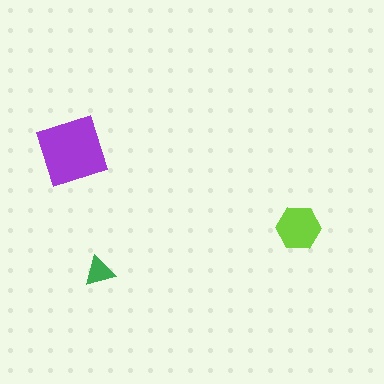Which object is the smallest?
The green triangle.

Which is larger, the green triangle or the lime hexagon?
The lime hexagon.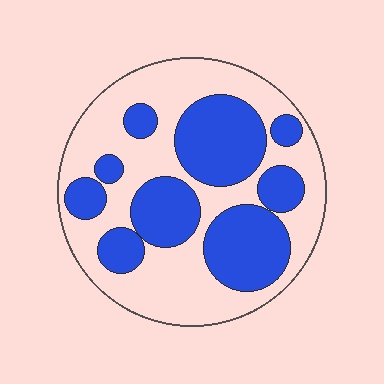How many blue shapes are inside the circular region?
9.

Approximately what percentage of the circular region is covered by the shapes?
Approximately 45%.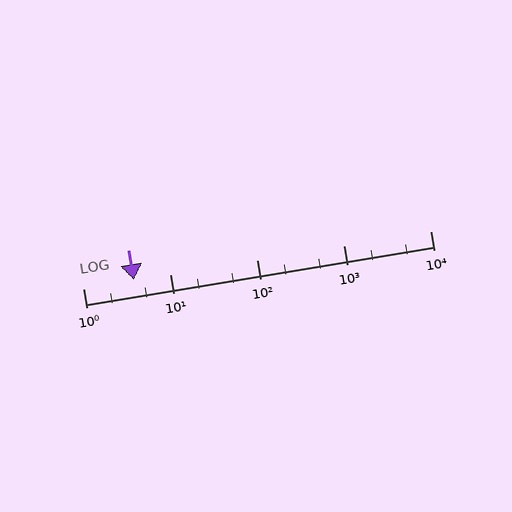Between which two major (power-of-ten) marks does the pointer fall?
The pointer is between 1 and 10.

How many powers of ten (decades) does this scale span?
The scale spans 4 decades, from 1 to 10000.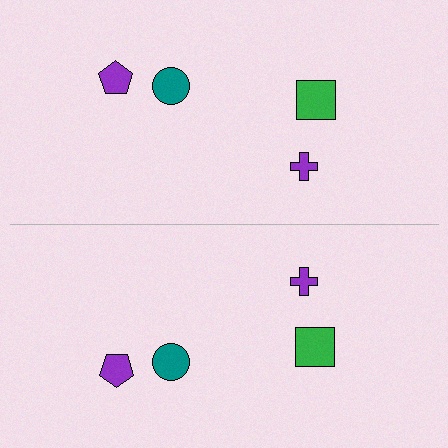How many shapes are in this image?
There are 8 shapes in this image.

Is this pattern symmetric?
Yes, this pattern has bilateral (reflection) symmetry.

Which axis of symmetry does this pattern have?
The pattern has a horizontal axis of symmetry running through the center of the image.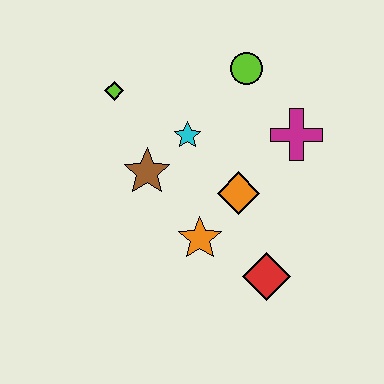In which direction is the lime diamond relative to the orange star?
The lime diamond is above the orange star.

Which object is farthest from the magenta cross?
The lime diamond is farthest from the magenta cross.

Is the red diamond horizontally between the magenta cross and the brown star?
Yes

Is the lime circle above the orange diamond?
Yes